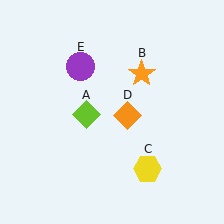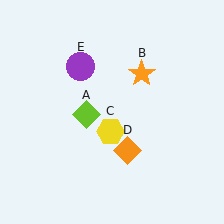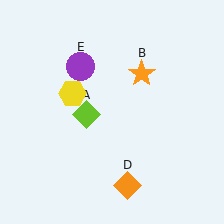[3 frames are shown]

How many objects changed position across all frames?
2 objects changed position: yellow hexagon (object C), orange diamond (object D).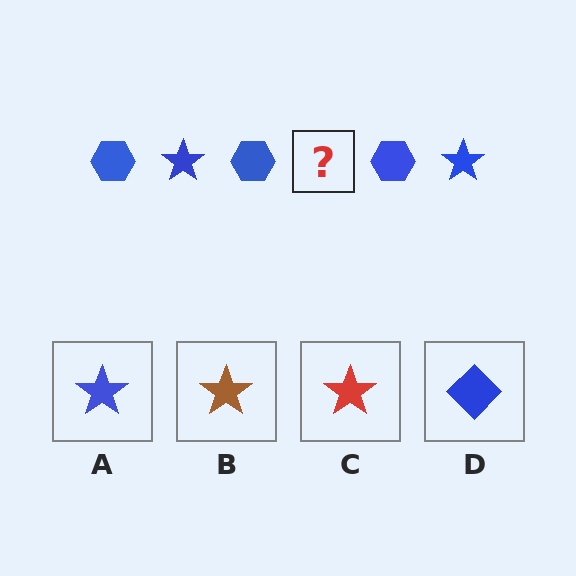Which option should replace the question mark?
Option A.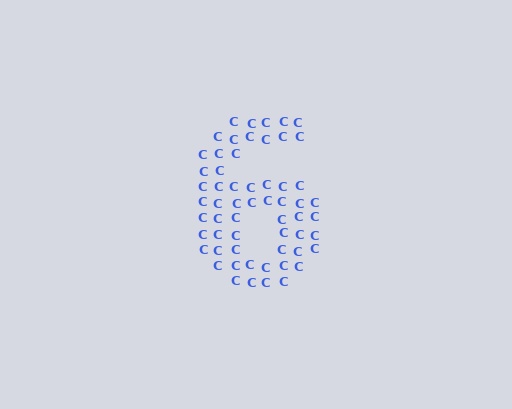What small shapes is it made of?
It is made of small letter C's.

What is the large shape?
The large shape is the digit 6.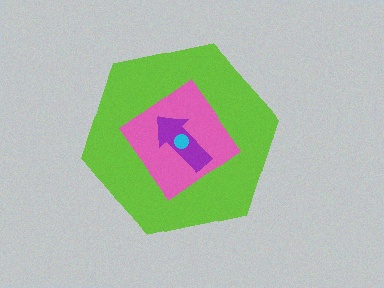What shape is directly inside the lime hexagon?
The pink diamond.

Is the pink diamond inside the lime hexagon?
Yes.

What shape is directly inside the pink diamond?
The purple arrow.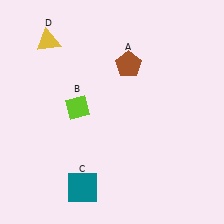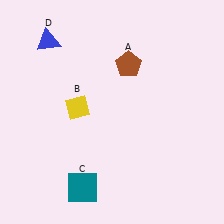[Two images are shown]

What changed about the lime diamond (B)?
In Image 1, B is lime. In Image 2, it changed to yellow.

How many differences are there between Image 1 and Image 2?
There are 2 differences between the two images.